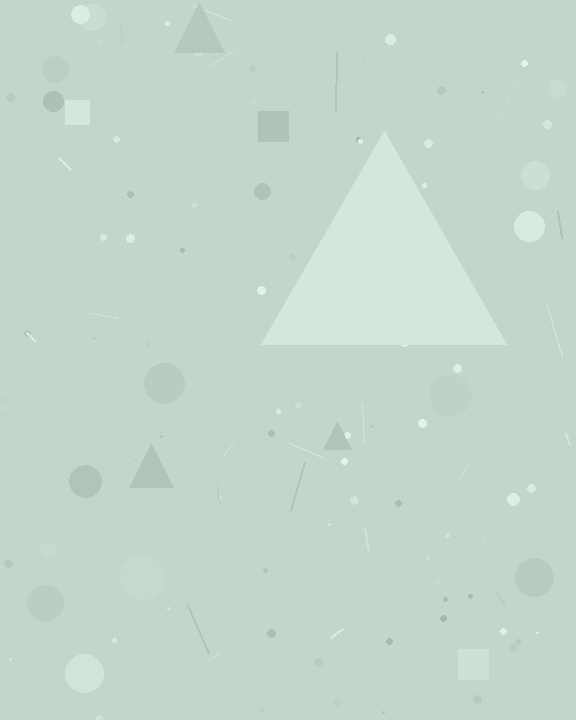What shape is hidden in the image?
A triangle is hidden in the image.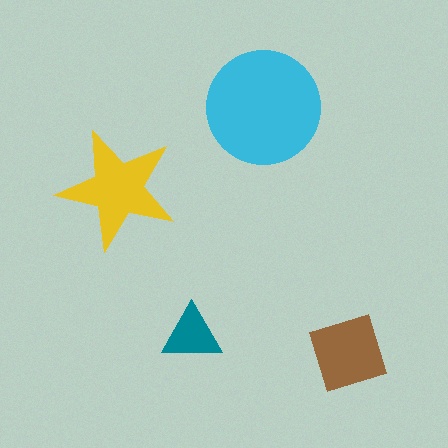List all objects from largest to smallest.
The cyan circle, the yellow star, the brown diamond, the teal triangle.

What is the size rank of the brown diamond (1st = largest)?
3rd.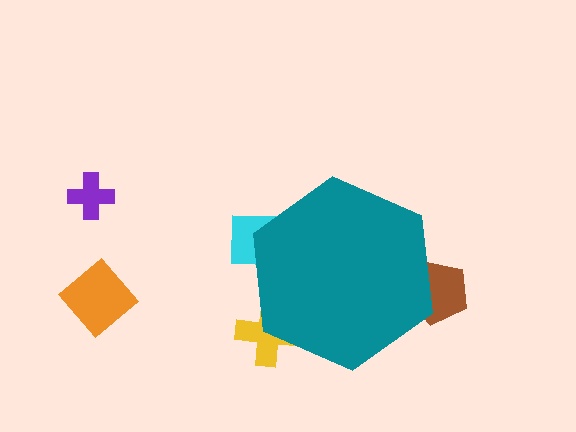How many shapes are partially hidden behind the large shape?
3 shapes are partially hidden.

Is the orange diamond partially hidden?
No, the orange diamond is fully visible.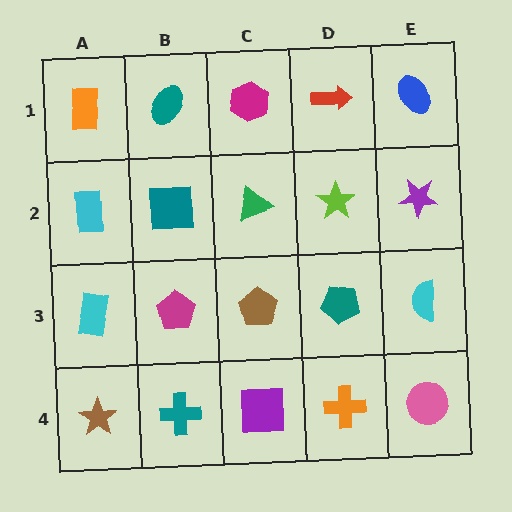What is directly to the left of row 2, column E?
A lime star.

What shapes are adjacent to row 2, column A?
An orange rectangle (row 1, column A), a cyan rectangle (row 3, column A), a teal square (row 2, column B).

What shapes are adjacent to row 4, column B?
A magenta pentagon (row 3, column B), a brown star (row 4, column A), a purple square (row 4, column C).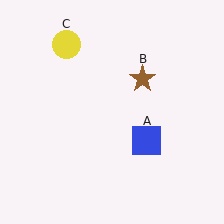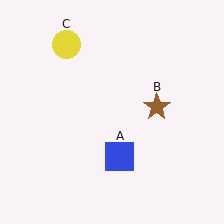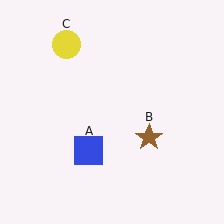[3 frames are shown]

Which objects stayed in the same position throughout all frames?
Yellow circle (object C) remained stationary.